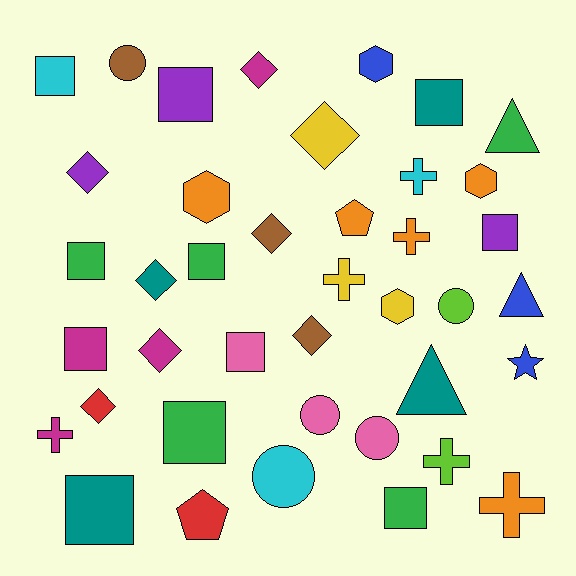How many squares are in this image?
There are 11 squares.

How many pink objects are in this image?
There are 3 pink objects.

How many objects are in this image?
There are 40 objects.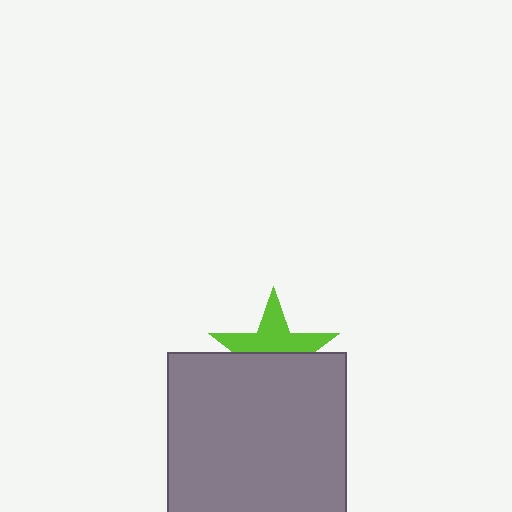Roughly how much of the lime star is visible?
About half of it is visible (roughly 49%).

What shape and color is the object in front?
The object in front is a gray square.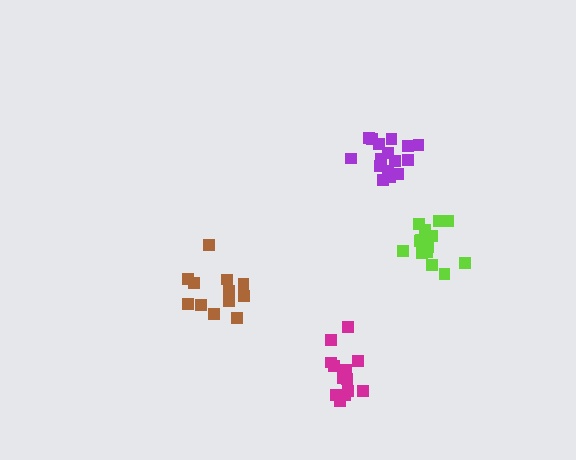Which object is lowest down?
The magenta cluster is bottommost.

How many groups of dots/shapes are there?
There are 4 groups.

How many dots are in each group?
Group 1: 16 dots, Group 2: 15 dots, Group 3: 13 dots, Group 4: 13 dots (57 total).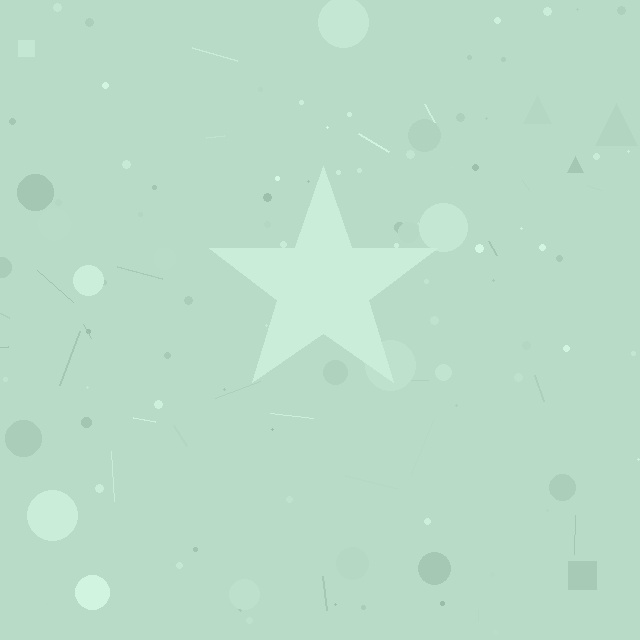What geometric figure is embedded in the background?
A star is embedded in the background.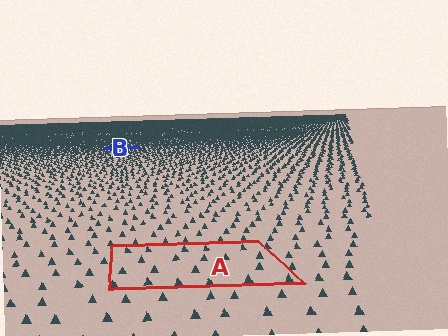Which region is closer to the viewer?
Region A is closer. The texture elements there are larger and more spread out.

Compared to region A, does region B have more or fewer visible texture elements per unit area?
Region B has more texture elements per unit area — they are packed more densely because it is farther away.